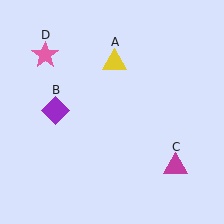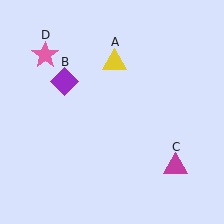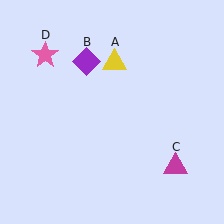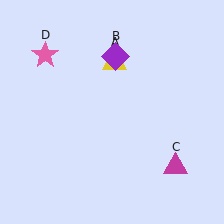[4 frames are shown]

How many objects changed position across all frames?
1 object changed position: purple diamond (object B).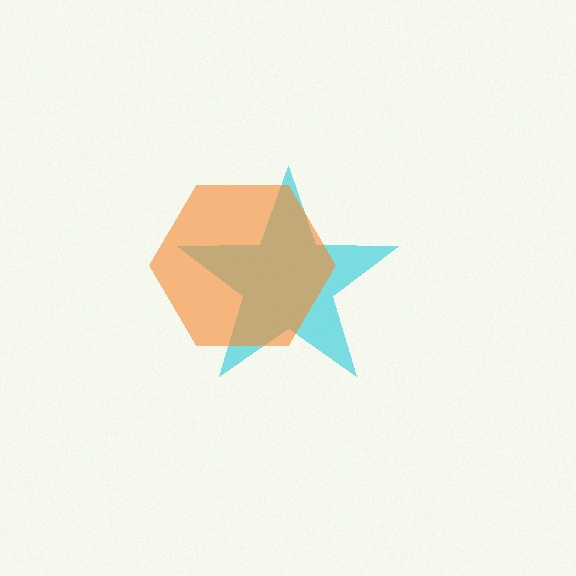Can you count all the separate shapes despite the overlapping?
Yes, there are 2 separate shapes.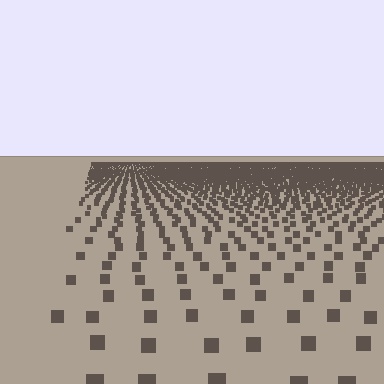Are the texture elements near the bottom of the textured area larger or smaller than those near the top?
Larger. Near the bottom, elements are closer to the viewer and appear at a bigger on-screen size.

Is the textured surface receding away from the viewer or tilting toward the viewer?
The surface is receding away from the viewer. Texture elements get smaller and denser toward the top.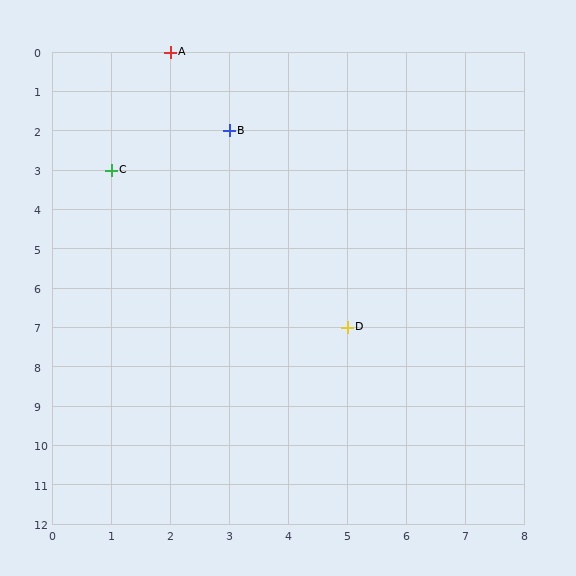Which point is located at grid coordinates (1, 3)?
Point C is at (1, 3).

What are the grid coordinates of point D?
Point D is at grid coordinates (5, 7).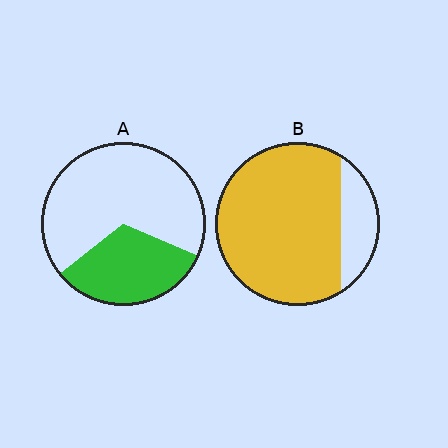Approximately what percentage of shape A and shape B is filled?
A is approximately 35% and B is approximately 80%.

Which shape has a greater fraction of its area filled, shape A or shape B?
Shape B.